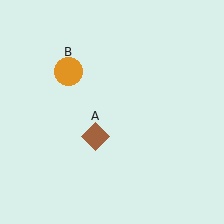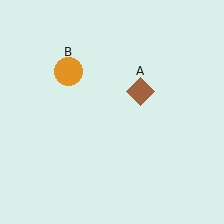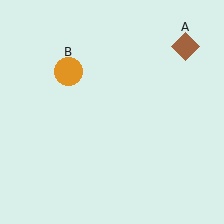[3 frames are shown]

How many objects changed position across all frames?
1 object changed position: brown diamond (object A).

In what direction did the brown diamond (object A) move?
The brown diamond (object A) moved up and to the right.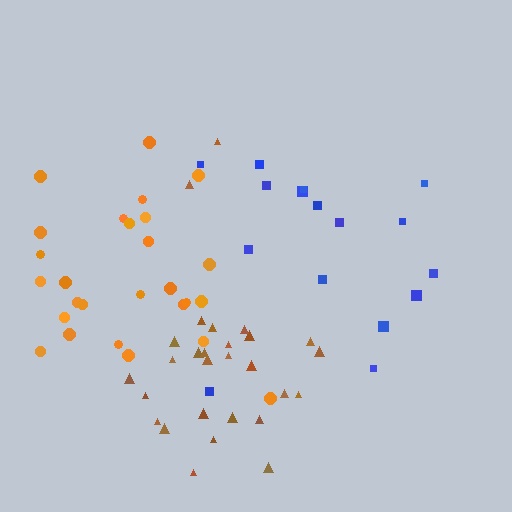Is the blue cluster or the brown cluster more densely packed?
Brown.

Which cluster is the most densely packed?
Brown.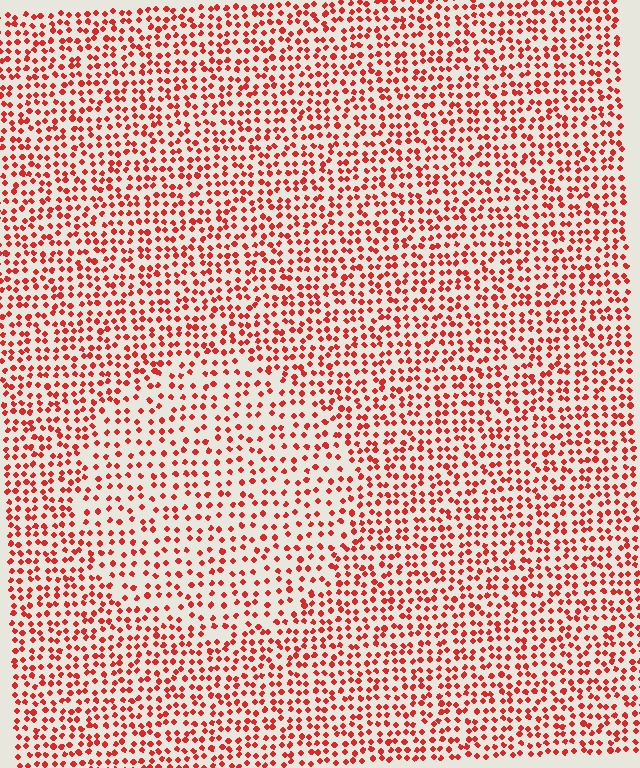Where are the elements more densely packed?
The elements are more densely packed outside the circle boundary.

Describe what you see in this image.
The image contains small red elements arranged at two different densities. A circle-shaped region is visible where the elements are less densely packed than the surrounding area.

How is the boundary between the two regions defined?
The boundary is defined by a change in element density (approximately 1.6x ratio). All elements are the same color, size, and shape.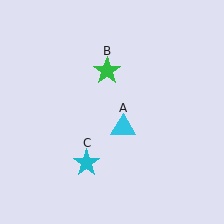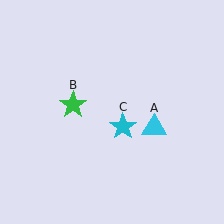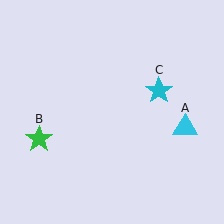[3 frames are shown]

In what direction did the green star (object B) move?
The green star (object B) moved down and to the left.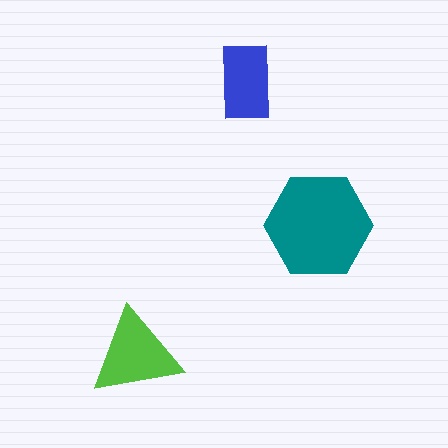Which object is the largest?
The teal hexagon.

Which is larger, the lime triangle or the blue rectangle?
The lime triangle.